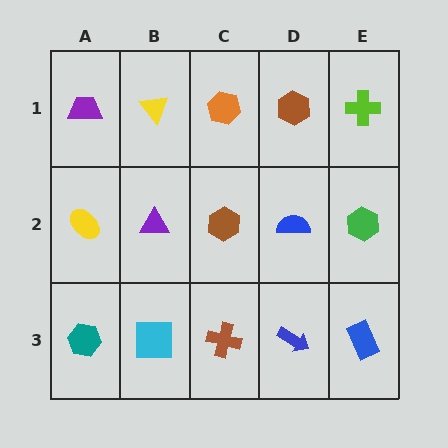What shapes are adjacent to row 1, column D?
A blue semicircle (row 2, column D), an orange hexagon (row 1, column C), a lime cross (row 1, column E).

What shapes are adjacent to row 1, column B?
A purple triangle (row 2, column B), a purple trapezoid (row 1, column A), an orange hexagon (row 1, column C).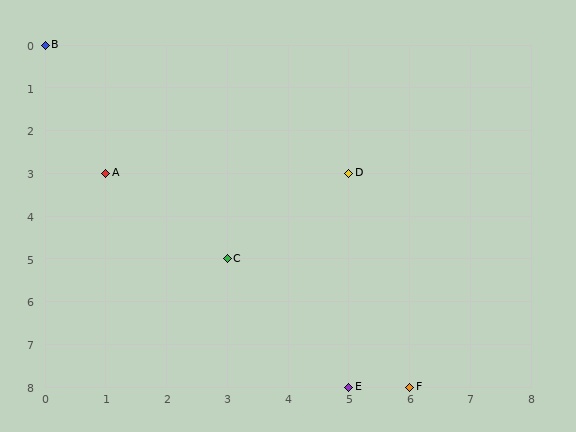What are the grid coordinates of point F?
Point F is at grid coordinates (6, 8).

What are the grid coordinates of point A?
Point A is at grid coordinates (1, 3).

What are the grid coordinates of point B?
Point B is at grid coordinates (0, 0).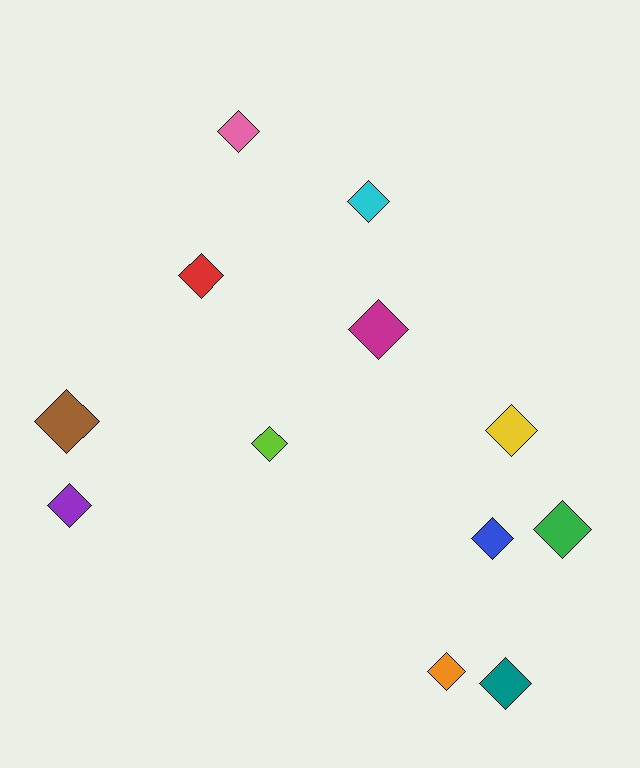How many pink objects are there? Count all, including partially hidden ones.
There is 1 pink object.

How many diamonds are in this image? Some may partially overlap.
There are 12 diamonds.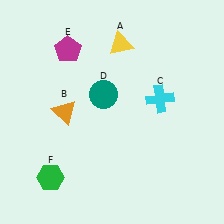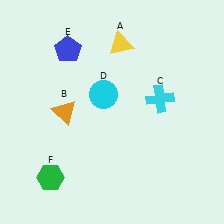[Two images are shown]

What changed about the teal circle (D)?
In Image 1, D is teal. In Image 2, it changed to cyan.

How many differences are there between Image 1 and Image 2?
There are 2 differences between the two images.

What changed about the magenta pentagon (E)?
In Image 1, E is magenta. In Image 2, it changed to blue.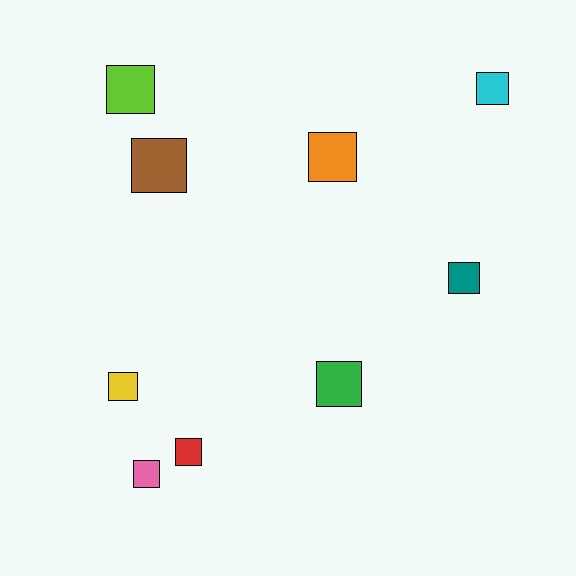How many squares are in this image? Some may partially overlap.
There are 9 squares.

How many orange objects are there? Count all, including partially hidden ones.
There is 1 orange object.